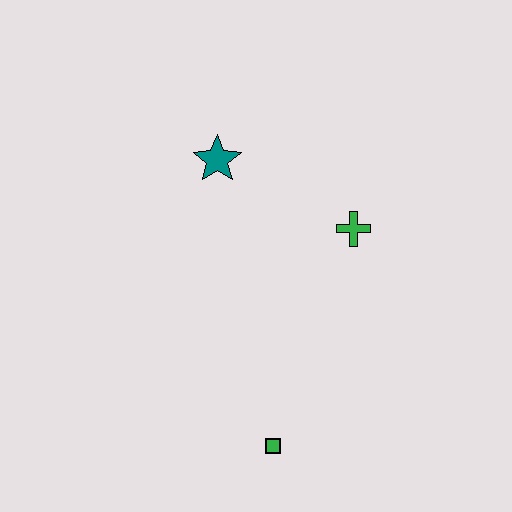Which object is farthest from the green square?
The teal star is farthest from the green square.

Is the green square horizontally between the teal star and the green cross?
Yes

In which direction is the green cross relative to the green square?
The green cross is above the green square.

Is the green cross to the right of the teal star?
Yes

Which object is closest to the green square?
The green cross is closest to the green square.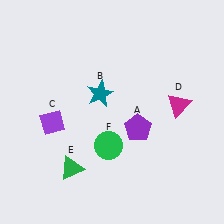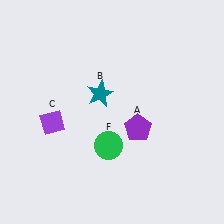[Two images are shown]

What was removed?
The green triangle (E), the magenta triangle (D) were removed in Image 2.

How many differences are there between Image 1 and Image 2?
There are 2 differences between the two images.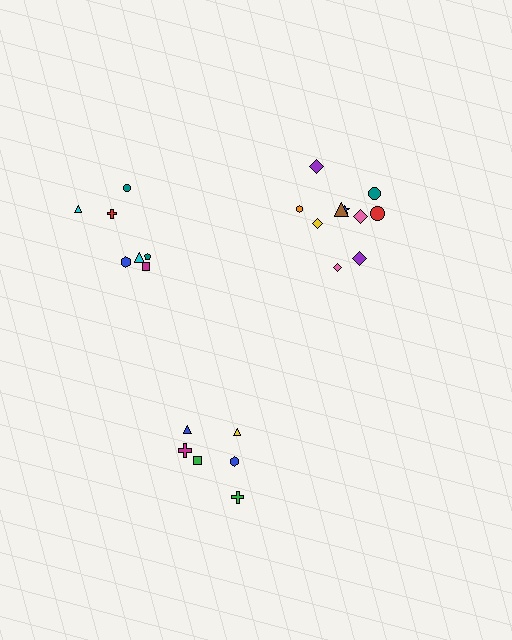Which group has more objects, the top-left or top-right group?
The top-right group.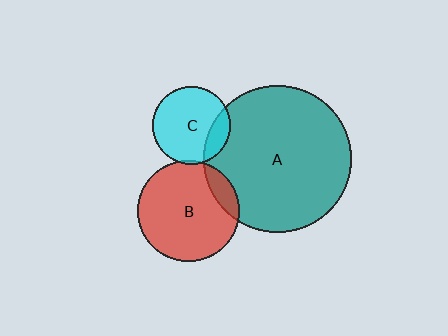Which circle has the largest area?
Circle A (teal).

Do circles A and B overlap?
Yes.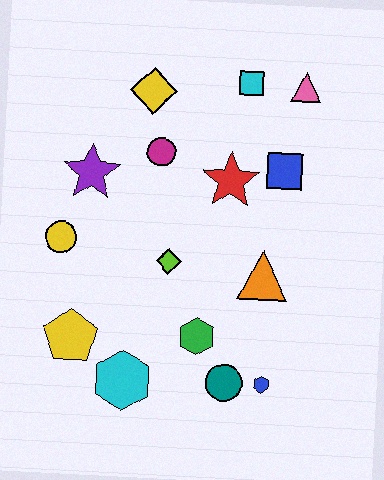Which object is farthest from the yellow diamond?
The blue hexagon is farthest from the yellow diamond.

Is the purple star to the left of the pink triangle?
Yes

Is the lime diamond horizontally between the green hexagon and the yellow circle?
Yes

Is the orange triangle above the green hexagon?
Yes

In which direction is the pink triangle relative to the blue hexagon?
The pink triangle is above the blue hexagon.